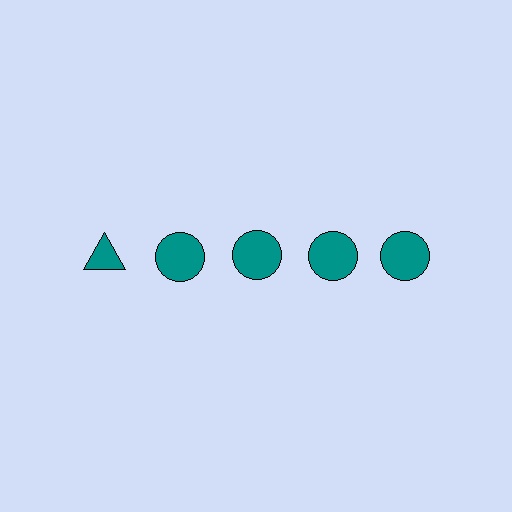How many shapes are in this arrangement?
There are 5 shapes arranged in a grid pattern.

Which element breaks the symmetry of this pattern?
The teal triangle in the top row, leftmost column breaks the symmetry. All other shapes are teal circles.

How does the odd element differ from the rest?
It has a different shape: triangle instead of circle.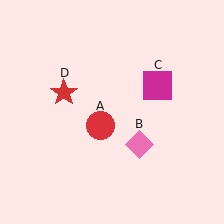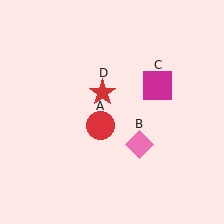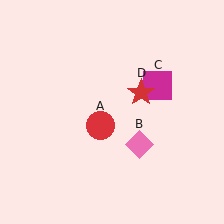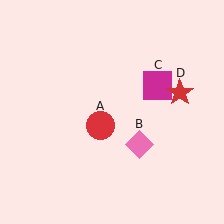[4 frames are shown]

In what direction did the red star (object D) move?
The red star (object D) moved right.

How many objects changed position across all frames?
1 object changed position: red star (object D).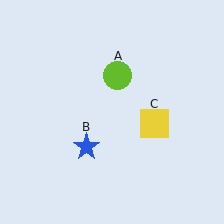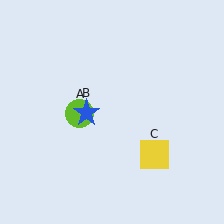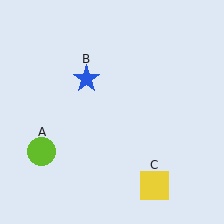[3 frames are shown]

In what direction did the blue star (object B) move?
The blue star (object B) moved up.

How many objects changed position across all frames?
3 objects changed position: lime circle (object A), blue star (object B), yellow square (object C).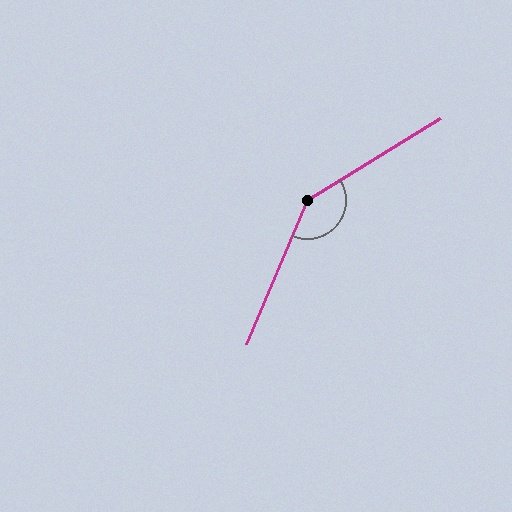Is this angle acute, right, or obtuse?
It is obtuse.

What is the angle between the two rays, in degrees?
Approximately 144 degrees.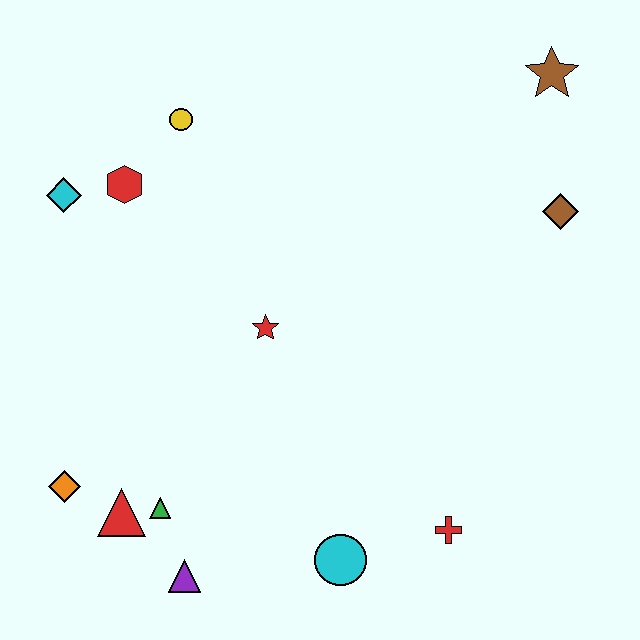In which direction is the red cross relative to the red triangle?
The red cross is to the right of the red triangle.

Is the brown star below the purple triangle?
No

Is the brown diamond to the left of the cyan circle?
No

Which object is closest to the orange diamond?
The red triangle is closest to the orange diamond.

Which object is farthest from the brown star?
The orange diamond is farthest from the brown star.